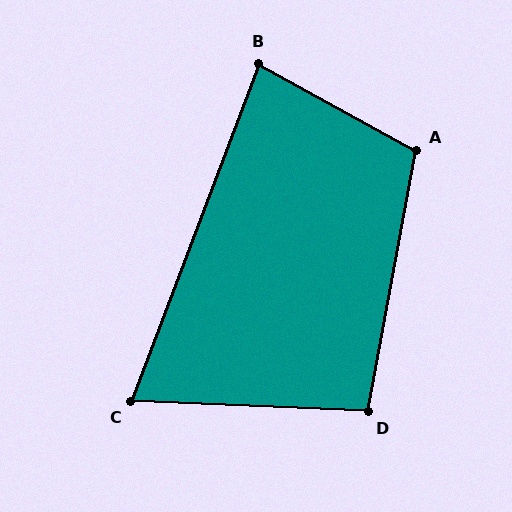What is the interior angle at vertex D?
Approximately 98 degrees (obtuse).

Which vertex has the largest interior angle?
A, at approximately 108 degrees.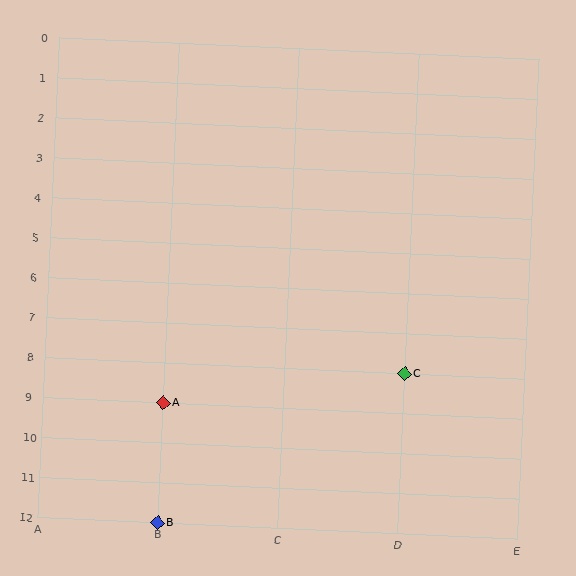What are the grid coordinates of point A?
Point A is at grid coordinates (B, 9).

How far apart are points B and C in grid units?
Points B and C are 2 columns and 4 rows apart (about 4.5 grid units diagonally).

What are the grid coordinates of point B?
Point B is at grid coordinates (B, 12).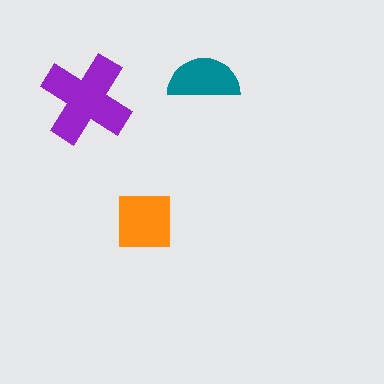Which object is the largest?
The purple cross.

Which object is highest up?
The teal semicircle is topmost.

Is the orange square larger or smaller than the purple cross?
Smaller.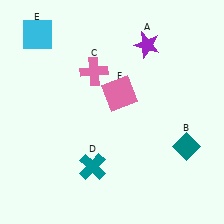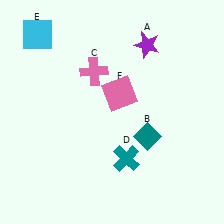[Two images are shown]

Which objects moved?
The objects that moved are: the teal diamond (B), the teal cross (D).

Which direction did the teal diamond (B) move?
The teal diamond (B) moved left.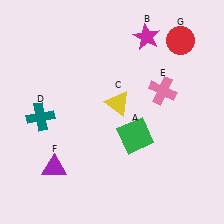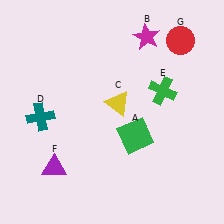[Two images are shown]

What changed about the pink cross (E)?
In Image 1, E is pink. In Image 2, it changed to green.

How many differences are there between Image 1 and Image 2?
There is 1 difference between the two images.